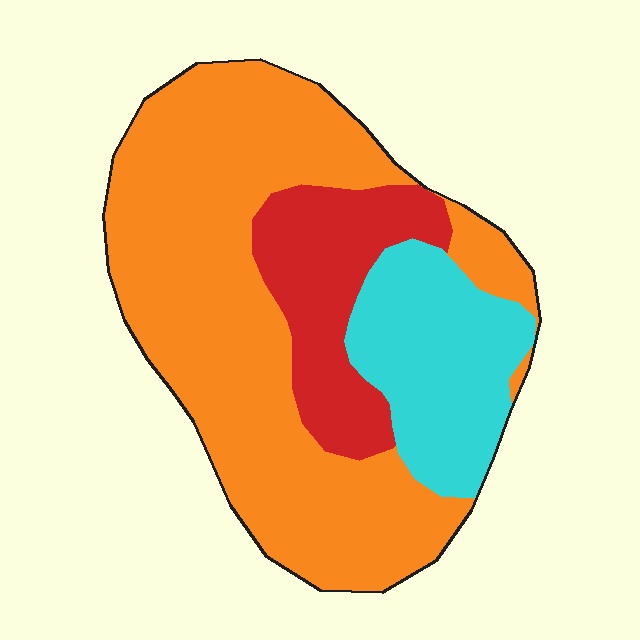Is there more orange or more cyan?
Orange.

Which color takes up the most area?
Orange, at roughly 60%.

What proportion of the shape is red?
Red takes up about one sixth (1/6) of the shape.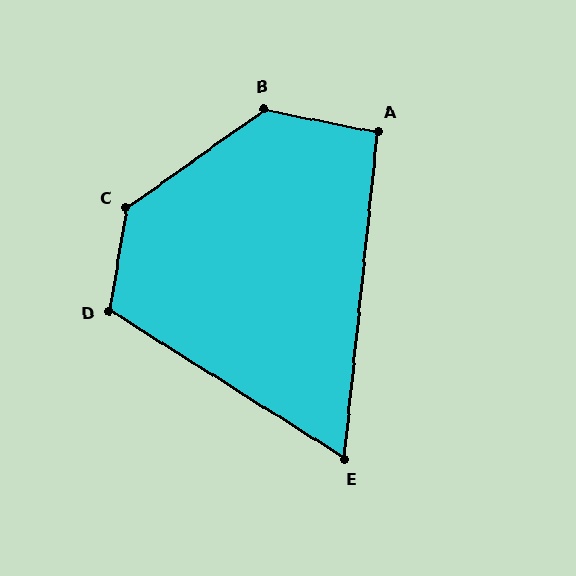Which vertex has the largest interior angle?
C, at approximately 135 degrees.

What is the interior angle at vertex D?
Approximately 113 degrees (obtuse).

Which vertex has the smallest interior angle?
E, at approximately 64 degrees.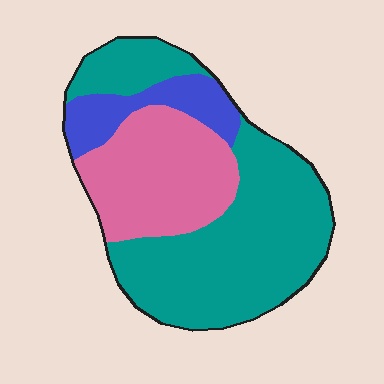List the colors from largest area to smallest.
From largest to smallest: teal, pink, blue.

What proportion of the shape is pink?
Pink takes up about one third (1/3) of the shape.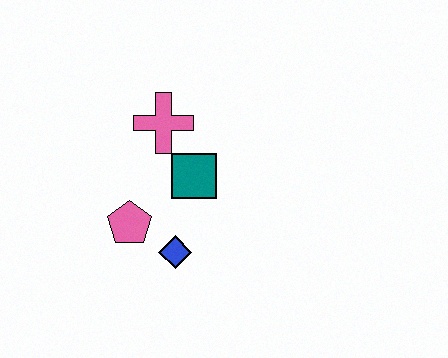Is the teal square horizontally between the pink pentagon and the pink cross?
No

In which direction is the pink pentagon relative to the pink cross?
The pink pentagon is below the pink cross.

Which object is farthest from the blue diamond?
The pink cross is farthest from the blue diamond.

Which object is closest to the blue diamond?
The pink pentagon is closest to the blue diamond.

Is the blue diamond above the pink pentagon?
No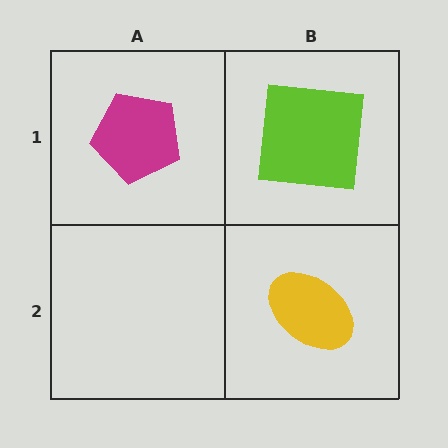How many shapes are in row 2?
1 shape.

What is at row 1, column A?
A magenta pentagon.